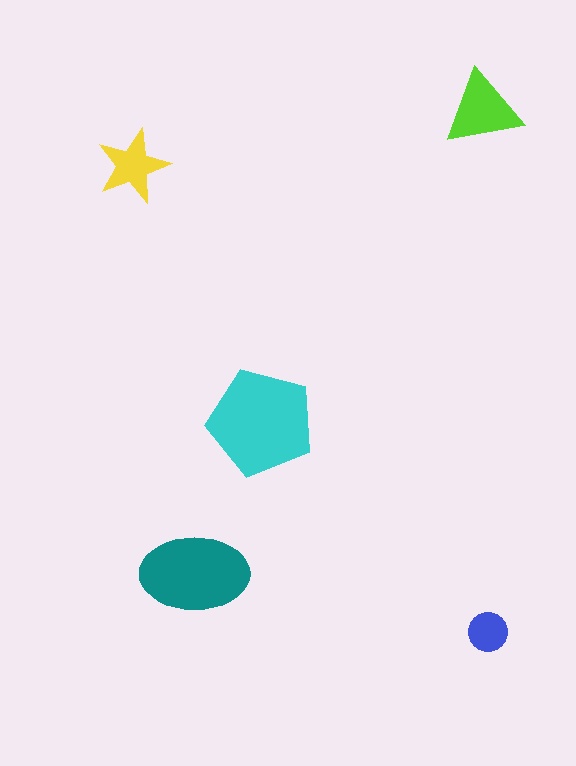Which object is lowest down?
The blue circle is bottommost.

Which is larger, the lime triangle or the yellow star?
The lime triangle.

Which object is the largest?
The cyan pentagon.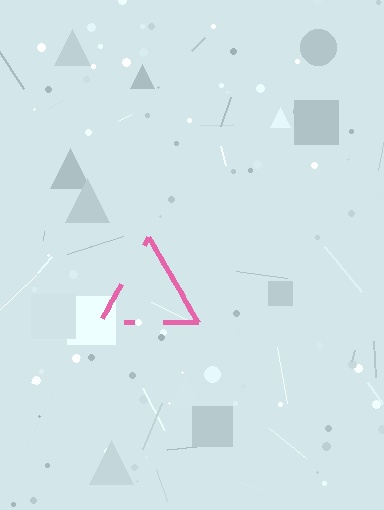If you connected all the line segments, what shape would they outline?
They would outline a triangle.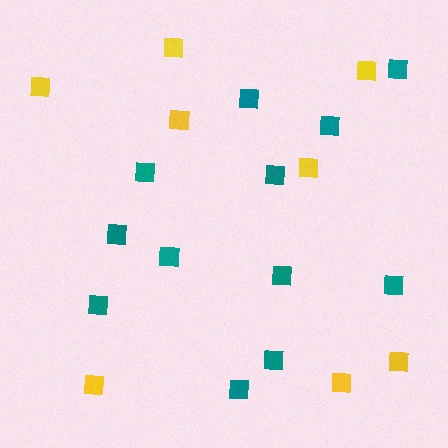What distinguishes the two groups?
There are 2 groups: one group of teal squares (12) and one group of yellow squares (8).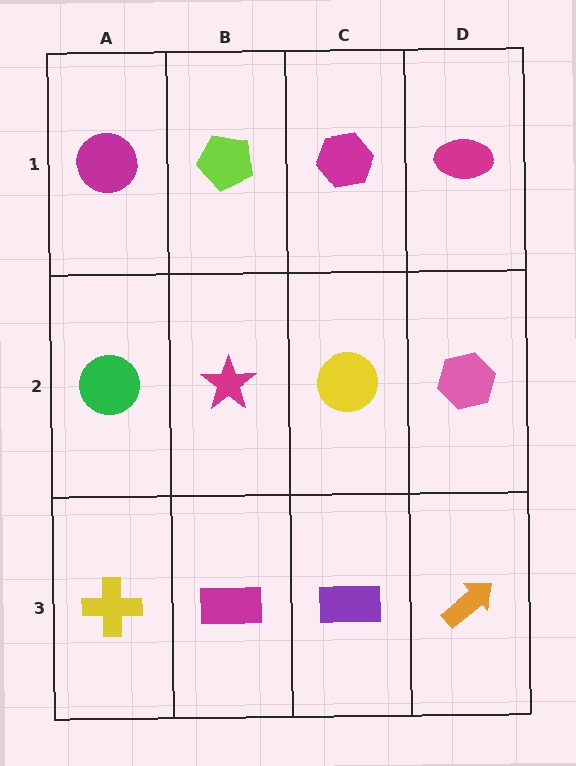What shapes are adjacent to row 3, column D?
A pink hexagon (row 2, column D), a purple rectangle (row 3, column C).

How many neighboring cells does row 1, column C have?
3.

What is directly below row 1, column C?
A yellow circle.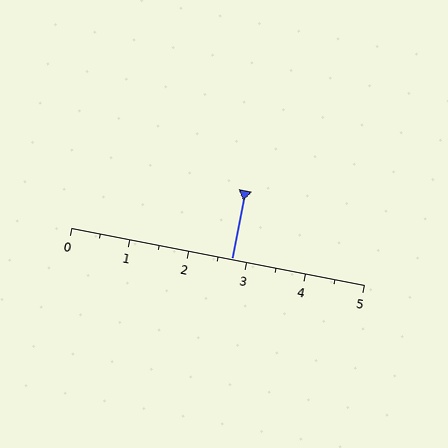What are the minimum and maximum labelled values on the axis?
The axis runs from 0 to 5.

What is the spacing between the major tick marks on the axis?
The major ticks are spaced 1 apart.